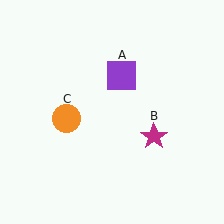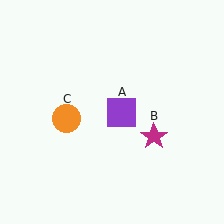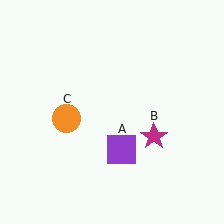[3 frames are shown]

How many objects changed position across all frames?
1 object changed position: purple square (object A).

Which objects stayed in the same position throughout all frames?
Magenta star (object B) and orange circle (object C) remained stationary.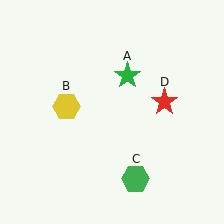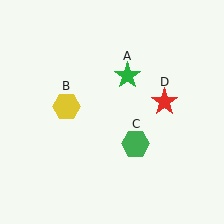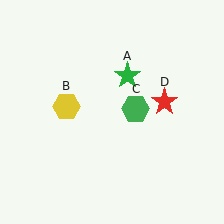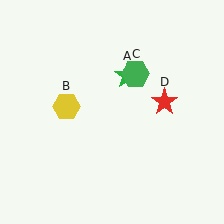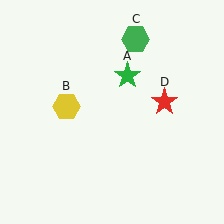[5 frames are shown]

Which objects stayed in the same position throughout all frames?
Green star (object A) and yellow hexagon (object B) and red star (object D) remained stationary.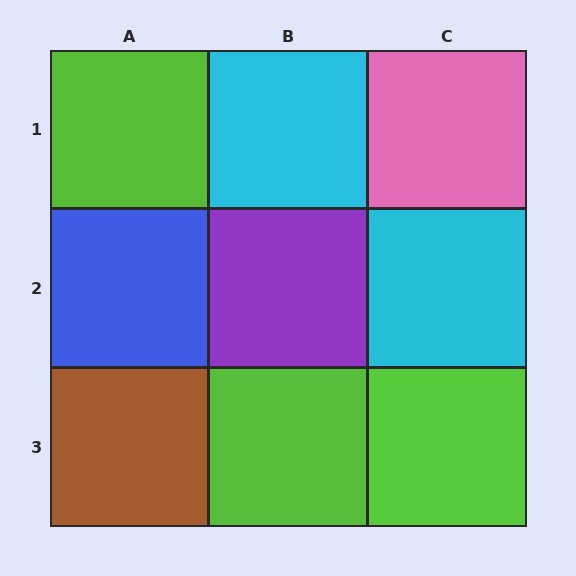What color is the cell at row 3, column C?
Lime.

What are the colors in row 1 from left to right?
Lime, cyan, pink.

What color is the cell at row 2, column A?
Blue.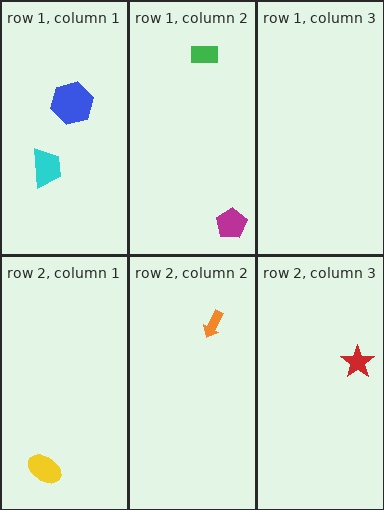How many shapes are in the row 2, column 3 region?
1.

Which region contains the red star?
The row 2, column 3 region.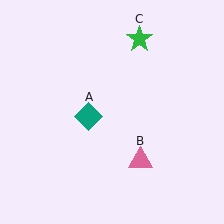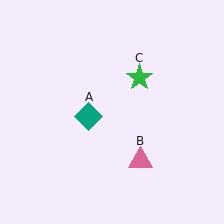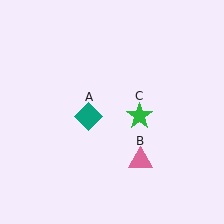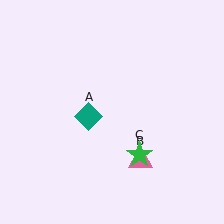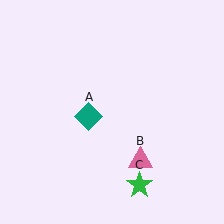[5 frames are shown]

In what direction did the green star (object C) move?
The green star (object C) moved down.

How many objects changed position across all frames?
1 object changed position: green star (object C).